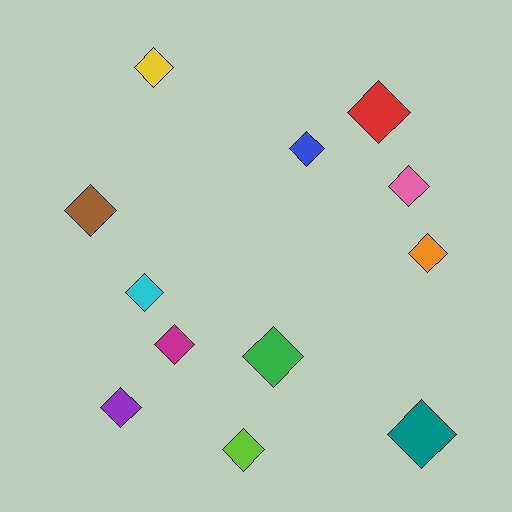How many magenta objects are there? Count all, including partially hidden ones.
There is 1 magenta object.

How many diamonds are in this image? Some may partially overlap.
There are 12 diamonds.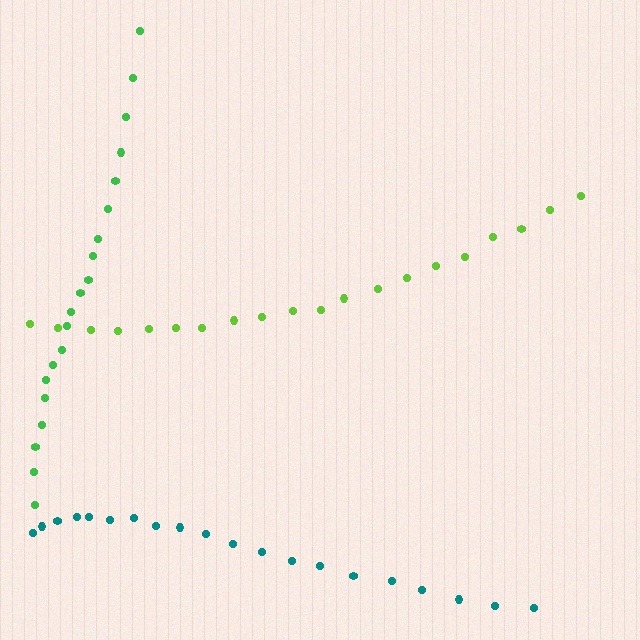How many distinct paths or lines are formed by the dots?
There are 3 distinct paths.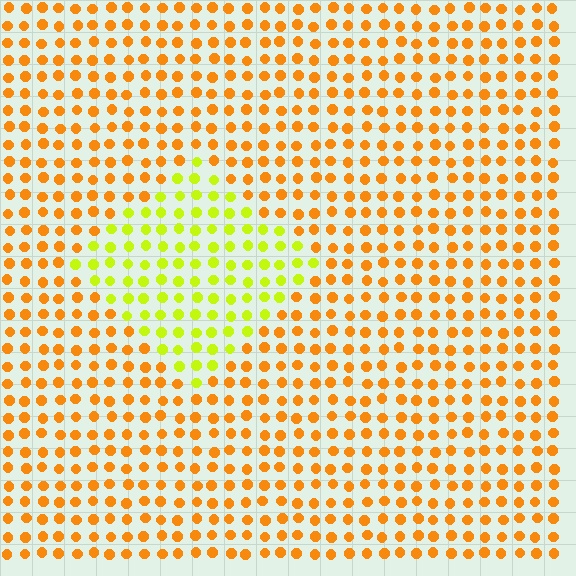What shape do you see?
I see a diamond.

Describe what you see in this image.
The image is filled with small orange elements in a uniform arrangement. A diamond-shaped region is visible where the elements are tinted to a slightly different hue, forming a subtle color boundary.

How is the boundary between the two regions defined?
The boundary is defined purely by a slight shift in hue (about 42 degrees). Spacing, size, and orientation are identical on both sides.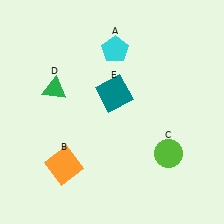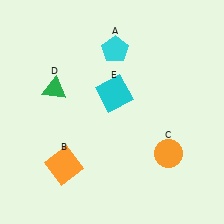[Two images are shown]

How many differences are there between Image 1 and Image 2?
There are 2 differences between the two images.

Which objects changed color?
C changed from lime to orange. E changed from teal to cyan.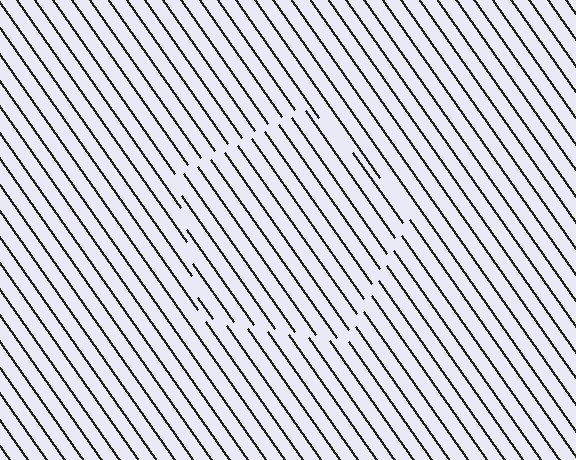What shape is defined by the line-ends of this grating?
An illusory pentagon. The interior of the shape contains the same grating, shifted by half a period — the contour is defined by the phase discontinuity where line-ends from the inner and outer gratings abut.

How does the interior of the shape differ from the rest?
The interior of the shape contains the same grating, shifted by half a period — the contour is defined by the phase discontinuity where line-ends from the inner and outer gratings abut.